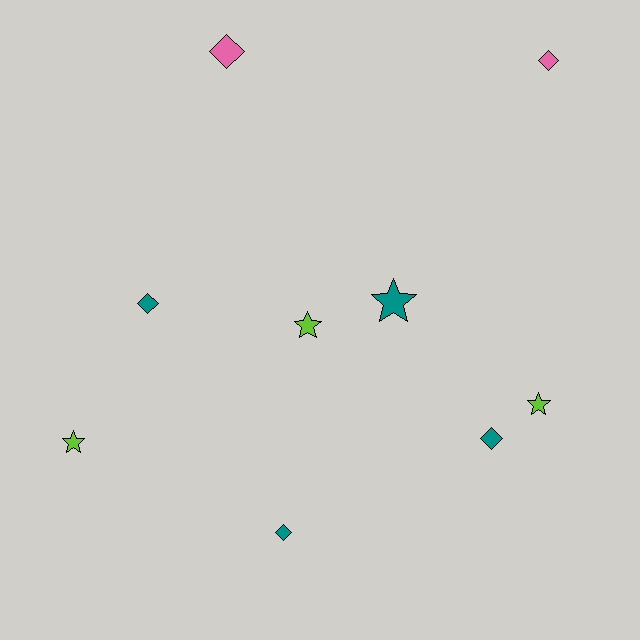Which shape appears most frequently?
Diamond, with 5 objects.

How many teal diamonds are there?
There are 3 teal diamonds.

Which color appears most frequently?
Teal, with 4 objects.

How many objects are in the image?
There are 9 objects.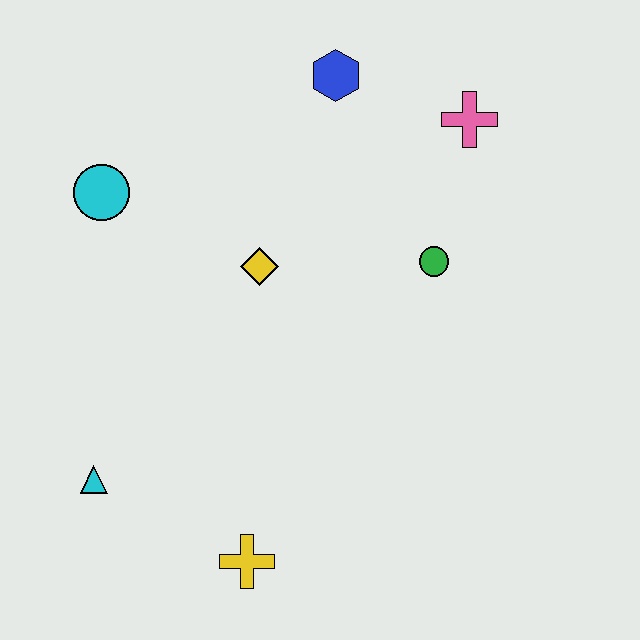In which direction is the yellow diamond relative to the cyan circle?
The yellow diamond is to the right of the cyan circle.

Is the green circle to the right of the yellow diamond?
Yes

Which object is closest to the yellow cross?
The cyan triangle is closest to the yellow cross.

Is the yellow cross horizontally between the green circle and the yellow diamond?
No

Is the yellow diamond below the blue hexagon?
Yes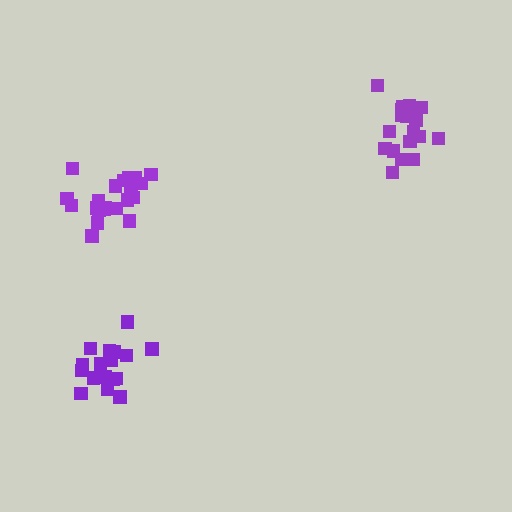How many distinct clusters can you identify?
There are 3 distinct clusters.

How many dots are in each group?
Group 1: 21 dots, Group 2: 17 dots, Group 3: 21 dots (59 total).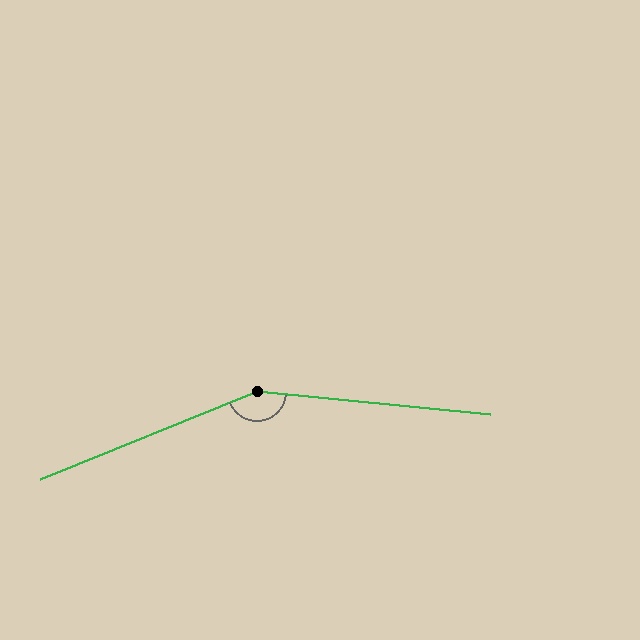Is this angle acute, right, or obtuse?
It is obtuse.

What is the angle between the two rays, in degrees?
Approximately 152 degrees.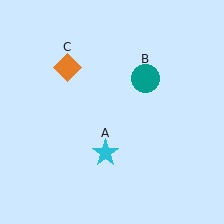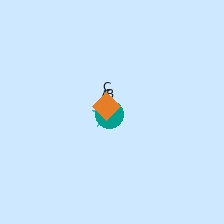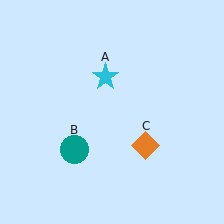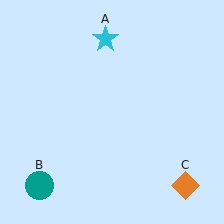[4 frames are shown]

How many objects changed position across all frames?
3 objects changed position: cyan star (object A), teal circle (object B), orange diamond (object C).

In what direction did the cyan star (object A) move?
The cyan star (object A) moved up.